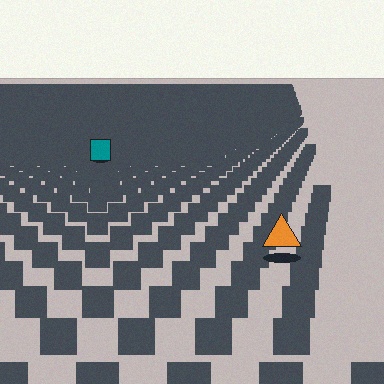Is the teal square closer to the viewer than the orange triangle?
No. The orange triangle is closer — you can tell from the texture gradient: the ground texture is coarser near it.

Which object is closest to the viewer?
The orange triangle is closest. The texture marks near it are larger and more spread out.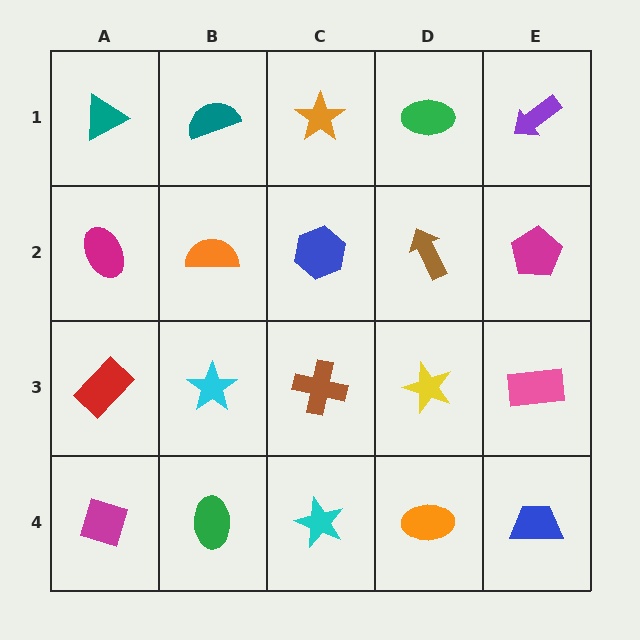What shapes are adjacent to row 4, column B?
A cyan star (row 3, column B), a magenta diamond (row 4, column A), a cyan star (row 4, column C).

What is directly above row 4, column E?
A pink rectangle.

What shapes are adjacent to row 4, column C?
A brown cross (row 3, column C), a green ellipse (row 4, column B), an orange ellipse (row 4, column D).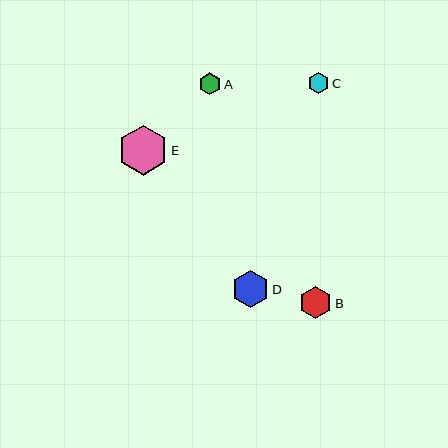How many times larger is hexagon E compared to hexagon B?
Hexagon E is approximately 1.6 times the size of hexagon B.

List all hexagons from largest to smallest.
From largest to smallest: E, D, B, A, C.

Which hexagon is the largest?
Hexagon E is the largest with a size of approximately 50 pixels.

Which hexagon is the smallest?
Hexagon C is the smallest with a size of approximately 21 pixels.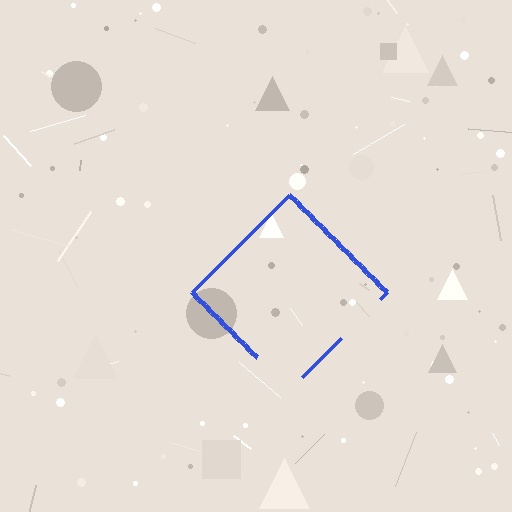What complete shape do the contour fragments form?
The contour fragments form a diamond.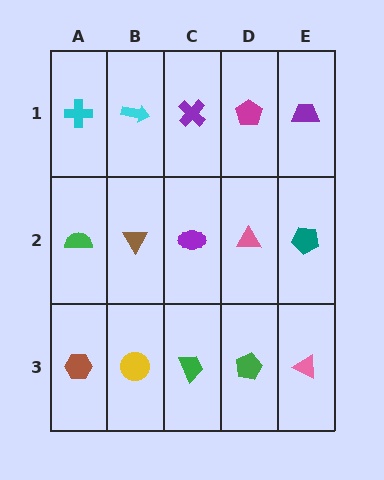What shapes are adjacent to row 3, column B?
A brown triangle (row 2, column B), a brown hexagon (row 3, column A), a green trapezoid (row 3, column C).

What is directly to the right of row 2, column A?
A brown triangle.